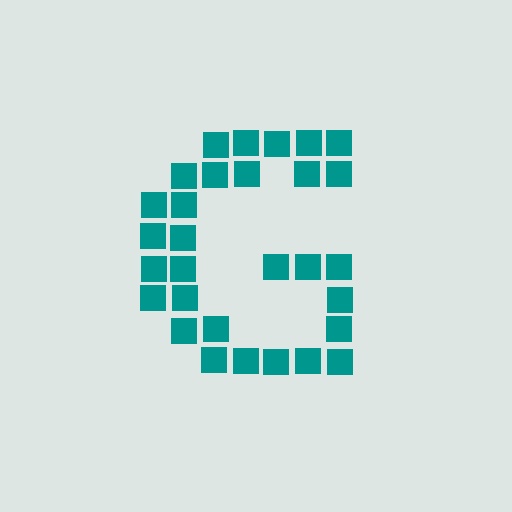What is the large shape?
The large shape is the letter G.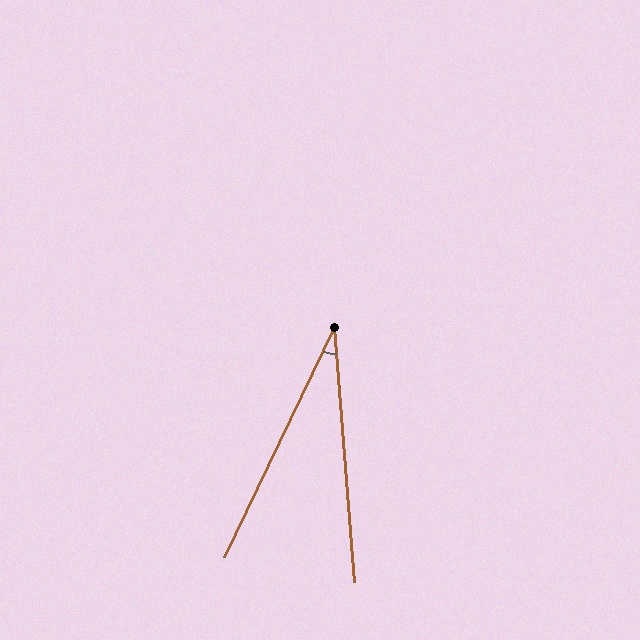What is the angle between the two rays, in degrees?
Approximately 30 degrees.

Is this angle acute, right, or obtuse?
It is acute.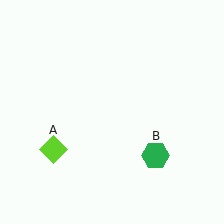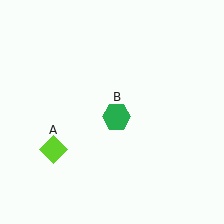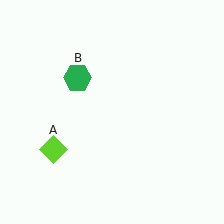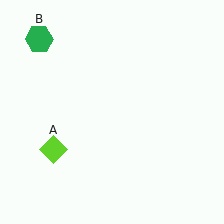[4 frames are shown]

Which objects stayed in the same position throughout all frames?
Lime diamond (object A) remained stationary.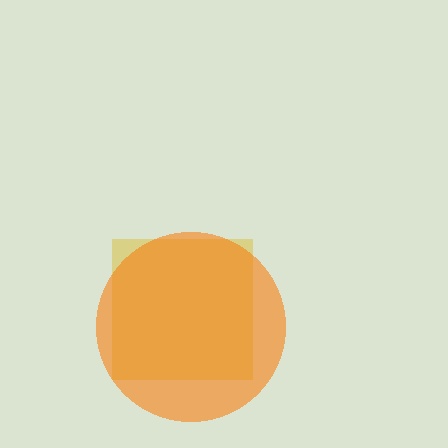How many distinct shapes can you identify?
There are 2 distinct shapes: a yellow square, an orange circle.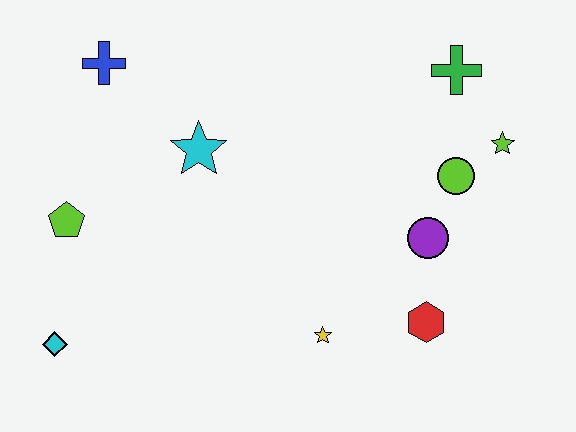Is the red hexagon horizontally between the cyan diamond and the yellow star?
No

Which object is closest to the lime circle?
The lime star is closest to the lime circle.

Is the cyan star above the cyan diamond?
Yes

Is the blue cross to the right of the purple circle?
No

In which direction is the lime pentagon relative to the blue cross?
The lime pentagon is below the blue cross.